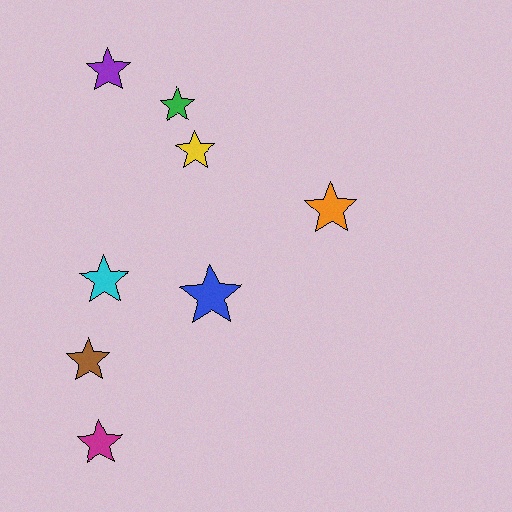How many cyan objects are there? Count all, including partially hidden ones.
There is 1 cyan object.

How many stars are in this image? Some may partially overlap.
There are 8 stars.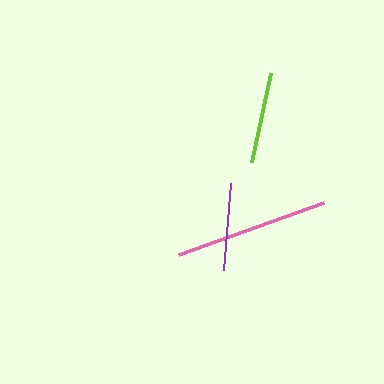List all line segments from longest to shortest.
From longest to shortest: pink, lime, purple.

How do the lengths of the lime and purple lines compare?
The lime and purple lines are approximately the same length.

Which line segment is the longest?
The pink line is the longest at approximately 154 pixels.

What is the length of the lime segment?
The lime segment is approximately 90 pixels long.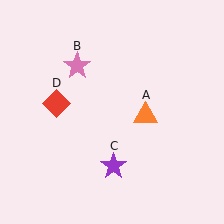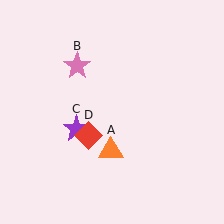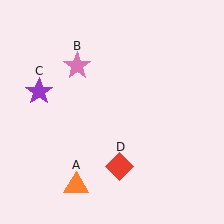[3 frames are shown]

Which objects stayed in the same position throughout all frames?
Pink star (object B) remained stationary.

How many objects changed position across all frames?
3 objects changed position: orange triangle (object A), purple star (object C), red diamond (object D).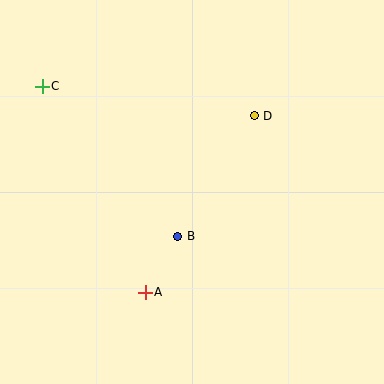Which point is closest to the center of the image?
Point B at (178, 236) is closest to the center.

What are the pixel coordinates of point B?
Point B is at (178, 236).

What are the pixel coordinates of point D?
Point D is at (254, 116).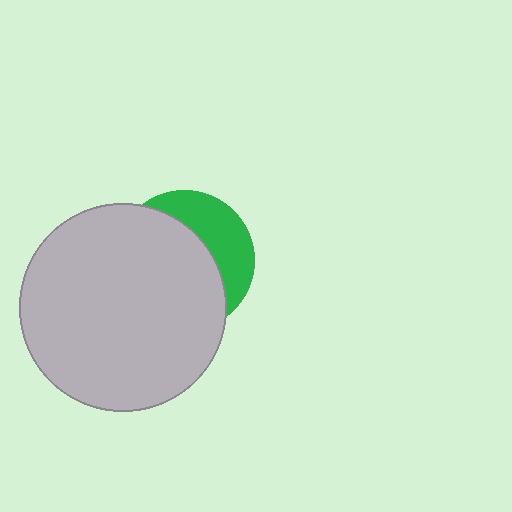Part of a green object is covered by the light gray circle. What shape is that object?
It is a circle.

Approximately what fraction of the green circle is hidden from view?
Roughly 66% of the green circle is hidden behind the light gray circle.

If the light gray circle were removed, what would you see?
You would see the complete green circle.